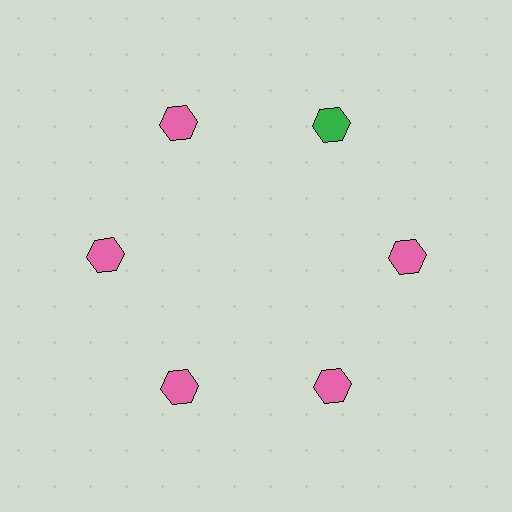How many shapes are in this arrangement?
There are 6 shapes arranged in a ring pattern.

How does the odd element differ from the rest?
It has a different color: green instead of pink.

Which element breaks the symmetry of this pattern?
The green hexagon at roughly the 1 o'clock position breaks the symmetry. All other shapes are pink hexagons.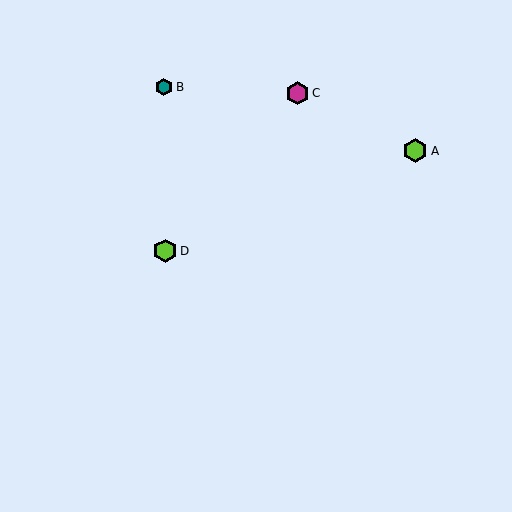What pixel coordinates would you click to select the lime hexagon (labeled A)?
Click at (415, 151) to select the lime hexagon A.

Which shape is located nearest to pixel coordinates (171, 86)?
The teal hexagon (labeled B) at (164, 87) is nearest to that location.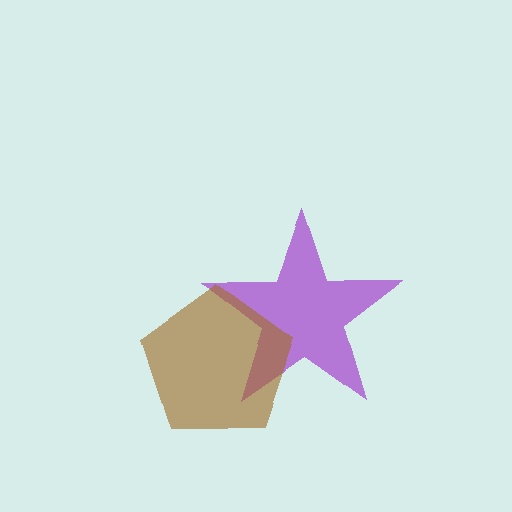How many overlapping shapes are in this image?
There are 2 overlapping shapes in the image.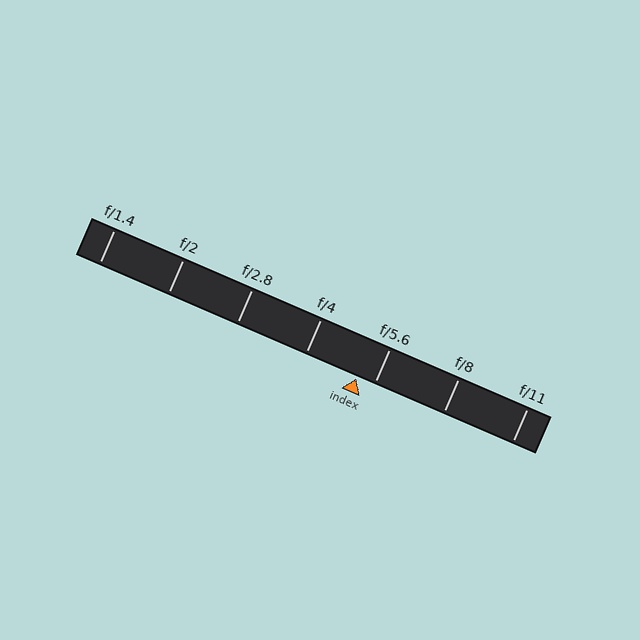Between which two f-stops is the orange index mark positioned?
The index mark is between f/4 and f/5.6.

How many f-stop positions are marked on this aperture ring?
There are 7 f-stop positions marked.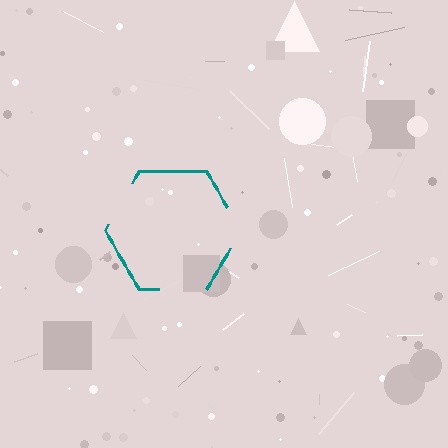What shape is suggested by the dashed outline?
The dashed outline suggests a hexagon.